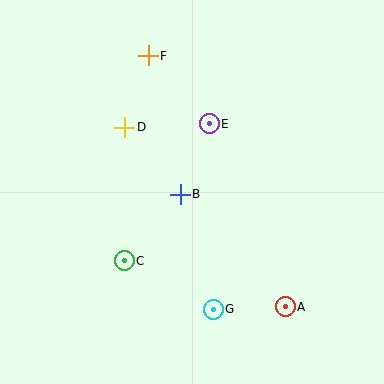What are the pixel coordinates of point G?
Point G is at (213, 309).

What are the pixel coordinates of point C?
Point C is at (124, 261).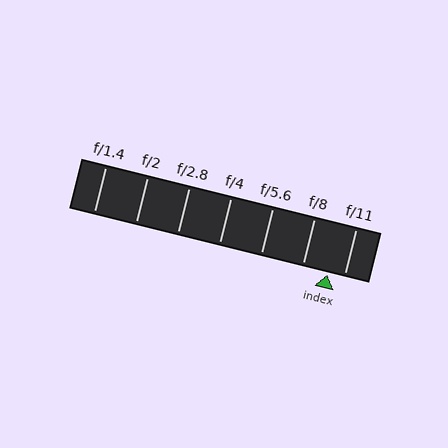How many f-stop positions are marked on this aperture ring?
There are 7 f-stop positions marked.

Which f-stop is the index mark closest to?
The index mark is closest to f/11.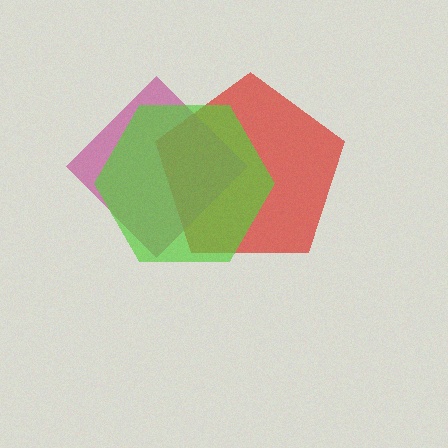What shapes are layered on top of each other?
The layered shapes are: a red pentagon, a magenta diamond, a lime hexagon.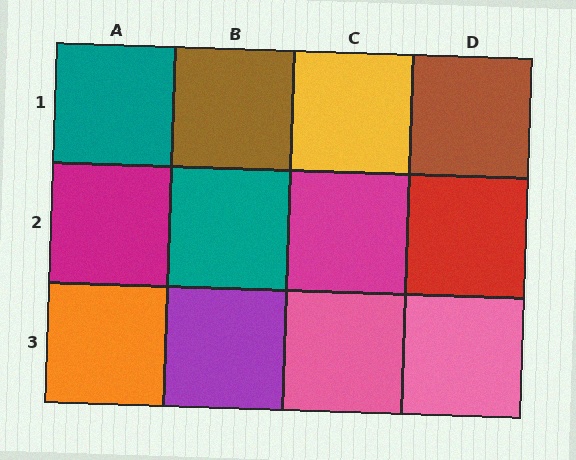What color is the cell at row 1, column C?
Yellow.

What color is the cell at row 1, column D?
Brown.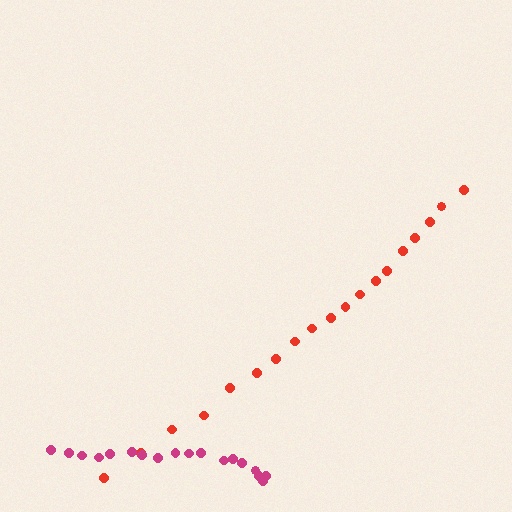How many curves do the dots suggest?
There are 2 distinct paths.